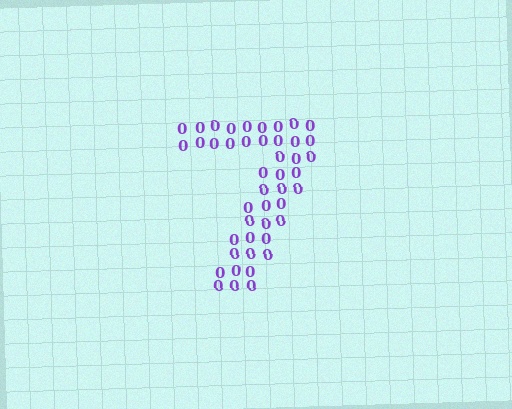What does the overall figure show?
The overall figure shows the digit 7.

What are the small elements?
The small elements are digit 0's.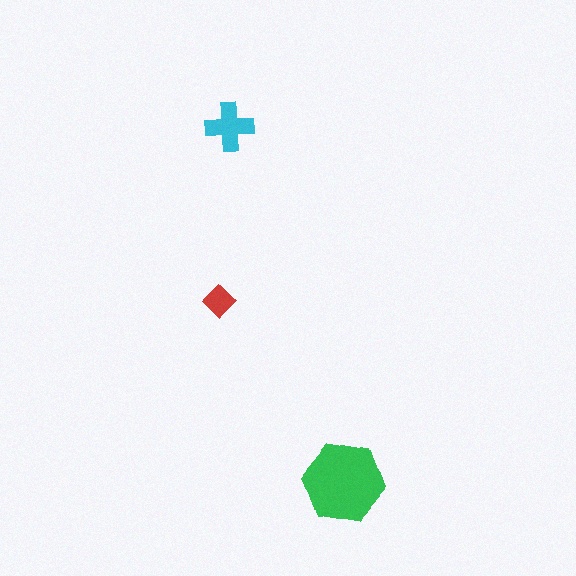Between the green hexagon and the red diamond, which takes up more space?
The green hexagon.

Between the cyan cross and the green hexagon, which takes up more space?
The green hexagon.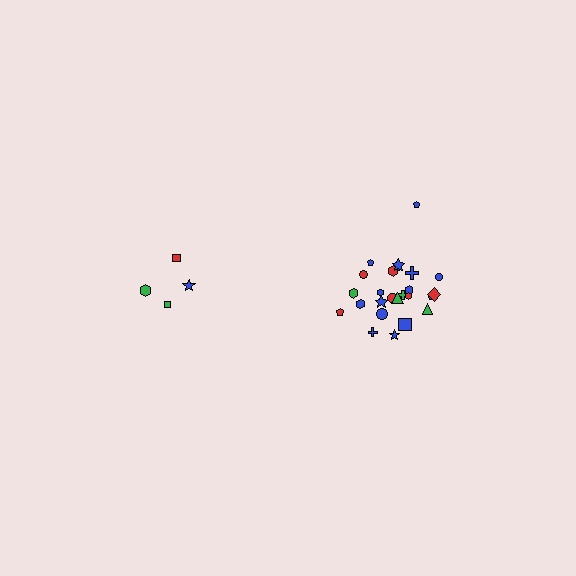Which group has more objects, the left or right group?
The right group.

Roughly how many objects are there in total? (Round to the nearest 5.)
Roughly 30 objects in total.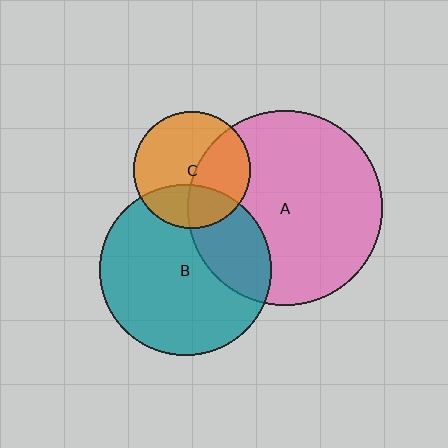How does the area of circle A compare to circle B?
Approximately 1.3 times.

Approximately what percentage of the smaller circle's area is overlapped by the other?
Approximately 30%.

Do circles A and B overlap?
Yes.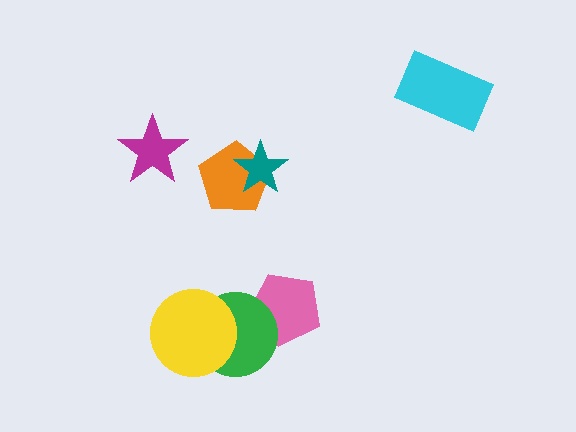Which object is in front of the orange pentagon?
The teal star is in front of the orange pentagon.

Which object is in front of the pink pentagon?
The green circle is in front of the pink pentagon.